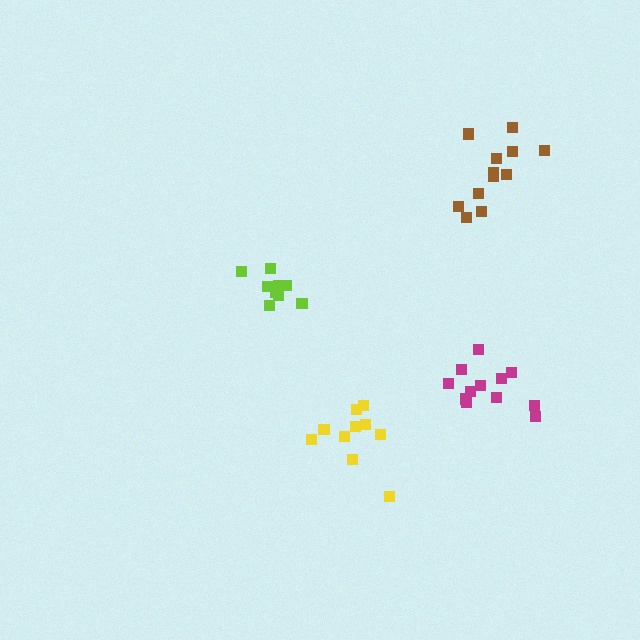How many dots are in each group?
Group 1: 9 dots, Group 2: 10 dots, Group 3: 12 dots, Group 4: 12 dots (43 total).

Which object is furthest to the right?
The brown cluster is rightmost.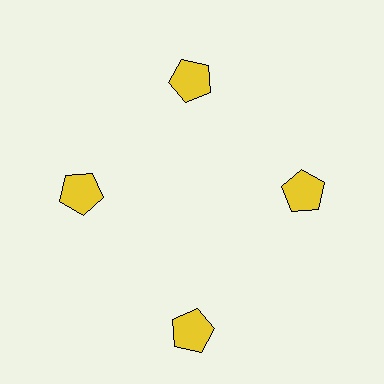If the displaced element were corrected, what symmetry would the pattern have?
It would have 4-fold rotational symmetry — the pattern would map onto itself every 90 degrees.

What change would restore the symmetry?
The symmetry would be restored by moving it inward, back onto the ring so that all 4 pentagons sit at equal angles and equal distance from the center.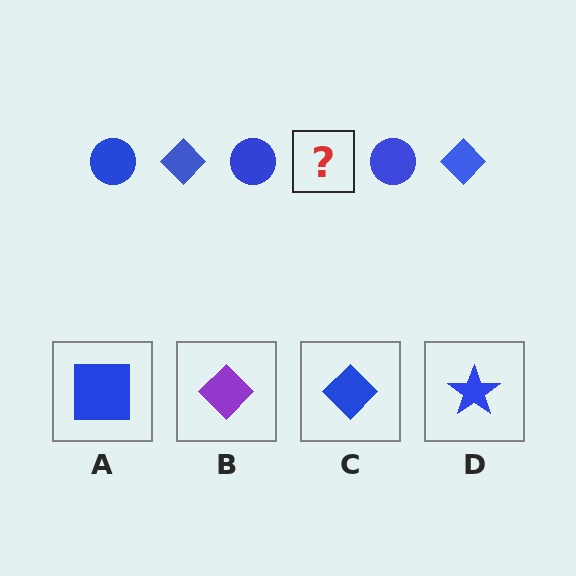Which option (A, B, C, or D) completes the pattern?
C.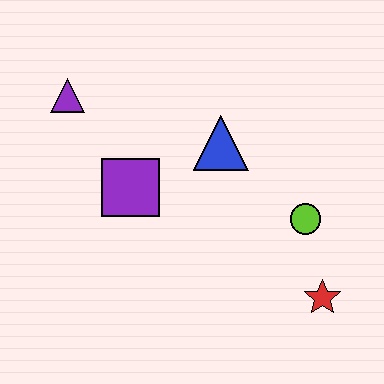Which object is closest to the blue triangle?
The purple square is closest to the blue triangle.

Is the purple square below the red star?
No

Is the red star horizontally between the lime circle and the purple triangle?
No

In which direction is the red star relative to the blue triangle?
The red star is below the blue triangle.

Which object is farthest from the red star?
The purple triangle is farthest from the red star.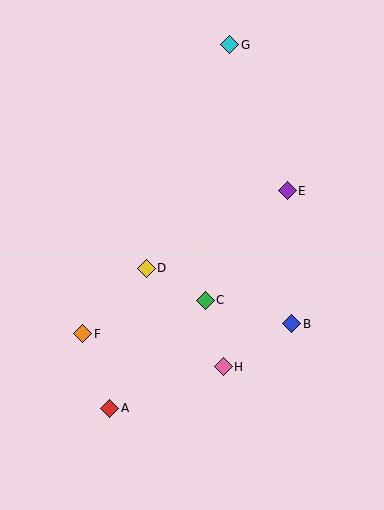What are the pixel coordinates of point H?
Point H is at (223, 367).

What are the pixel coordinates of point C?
Point C is at (205, 300).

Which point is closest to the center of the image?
Point C at (205, 300) is closest to the center.